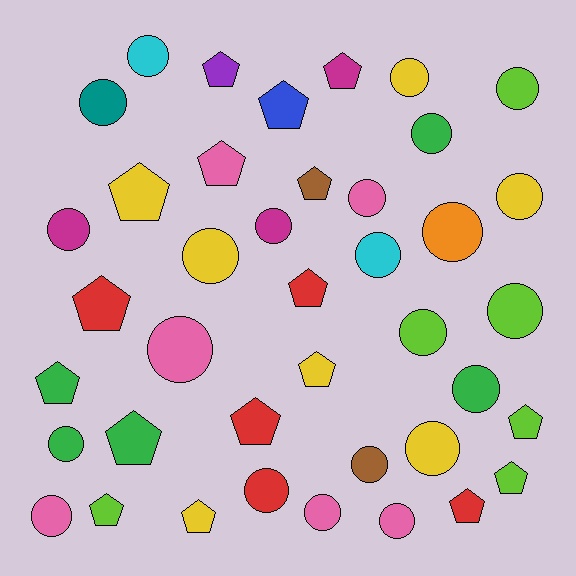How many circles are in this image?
There are 23 circles.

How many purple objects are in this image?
There is 1 purple object.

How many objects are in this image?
There are 40 objects.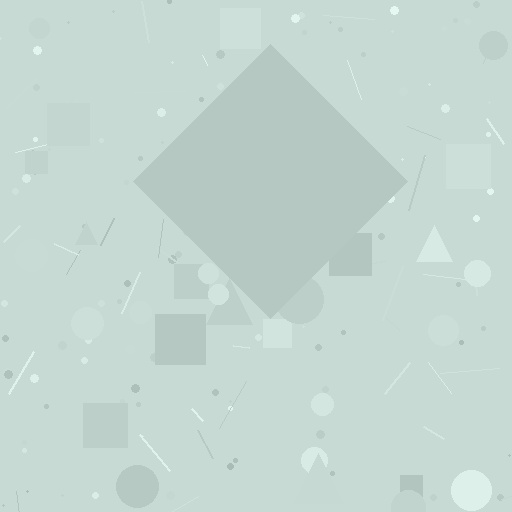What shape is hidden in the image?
A diamond is hidden in the image.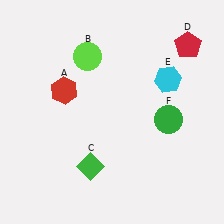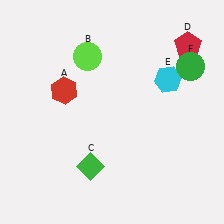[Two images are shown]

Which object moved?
The green circle (F) moved up.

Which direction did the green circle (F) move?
The green circle (F) moved up.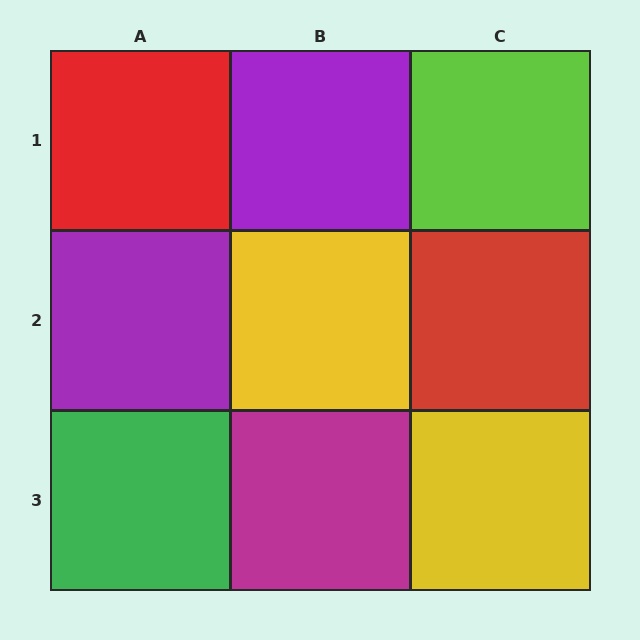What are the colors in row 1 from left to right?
Red, purple, lime.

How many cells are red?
2 cells are red.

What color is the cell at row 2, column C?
Red.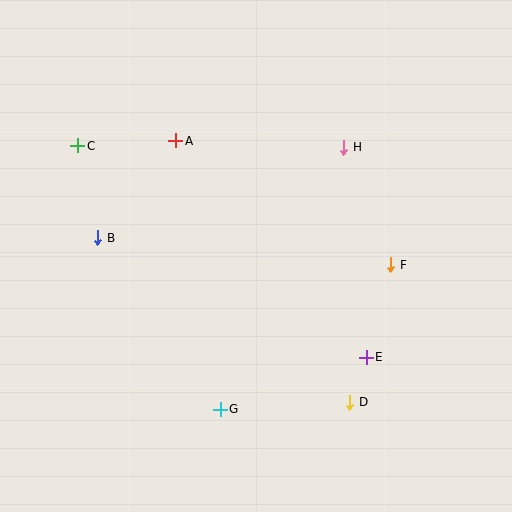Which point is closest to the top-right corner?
Point H is closest to the top-right corner.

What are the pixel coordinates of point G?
Point G is at (220, 409).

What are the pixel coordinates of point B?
Point B is at (98, 238).